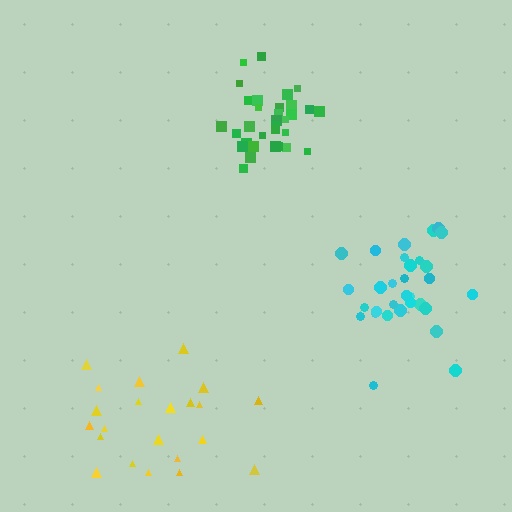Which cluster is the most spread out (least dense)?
Yellow.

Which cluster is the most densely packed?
Green.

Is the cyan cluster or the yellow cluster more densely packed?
Cyan.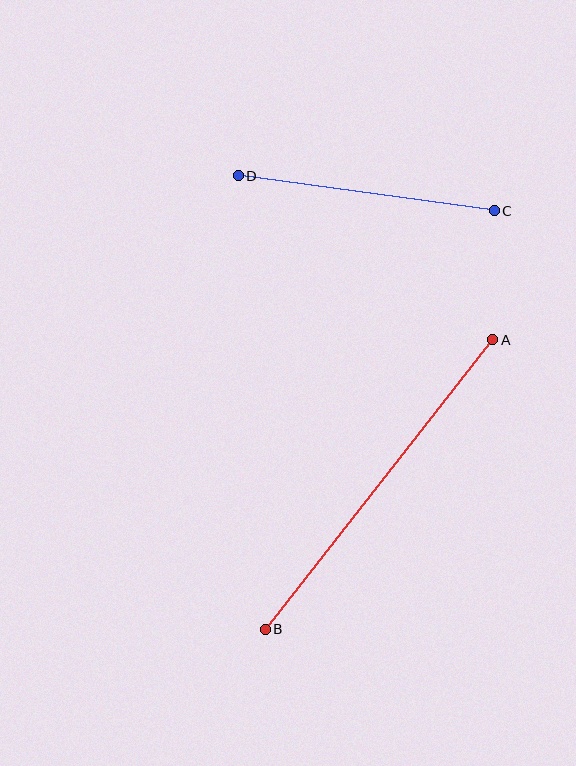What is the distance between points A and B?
The distance is approximately 368 pixels.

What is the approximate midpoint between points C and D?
The midpoint is at approximately (366, 193) pixels.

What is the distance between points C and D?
The distance is approximately 259 pixels.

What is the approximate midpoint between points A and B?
The midpoint is at approximately (379, 485) pixels.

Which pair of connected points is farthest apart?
Points A and B are farthest apart.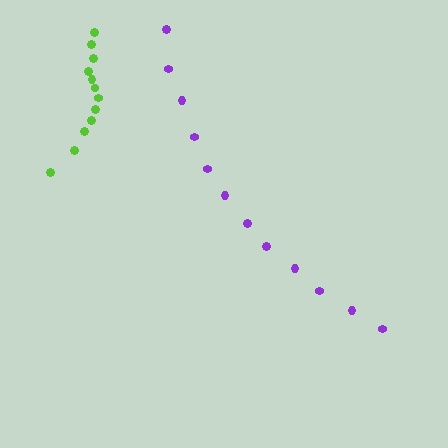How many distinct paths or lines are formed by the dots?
There are 2 distinct paths.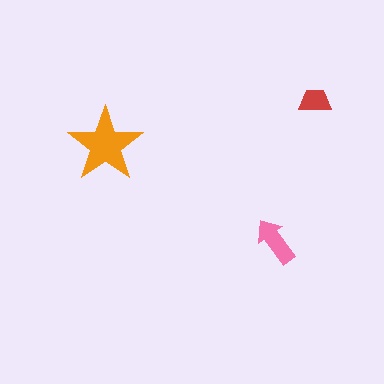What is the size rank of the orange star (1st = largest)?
1st.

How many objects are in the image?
There are 3 objects in the image.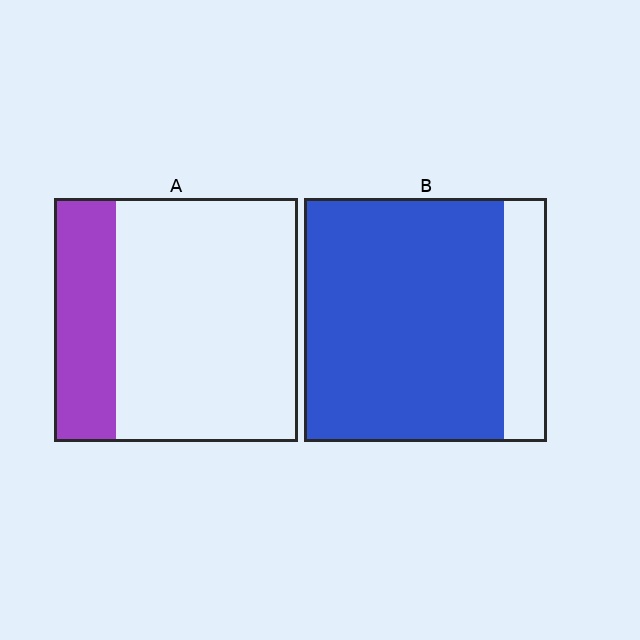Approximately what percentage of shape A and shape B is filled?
A is approximately 25% and B is approximately 80%.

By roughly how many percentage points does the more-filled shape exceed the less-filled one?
By roughly 55 percentage points (B over A).